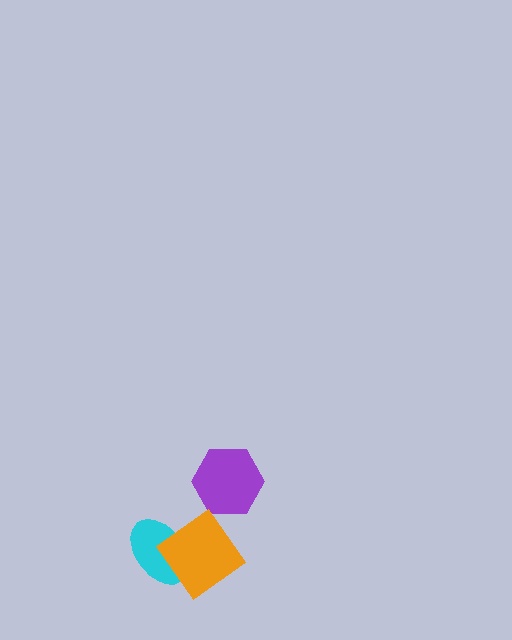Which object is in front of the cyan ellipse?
The orange diamond is in front of the cyan ellipse.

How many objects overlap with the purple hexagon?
0 objects overlap with the purple hexagon.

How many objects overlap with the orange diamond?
1 object overlaps with the orange diamond.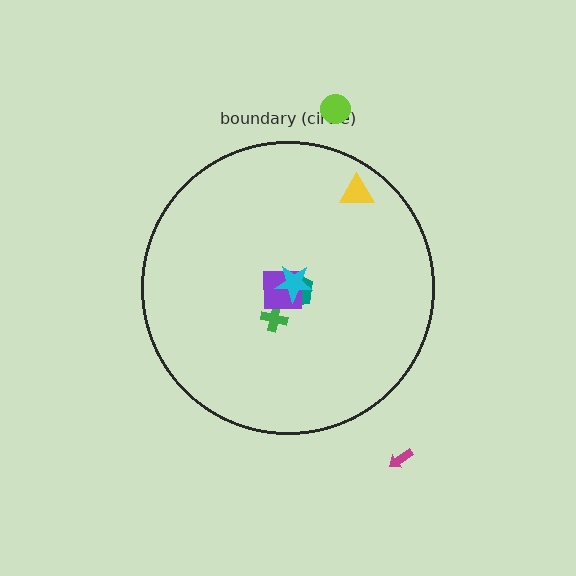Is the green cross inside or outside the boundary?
Inside.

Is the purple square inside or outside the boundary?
Inside.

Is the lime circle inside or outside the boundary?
Outside.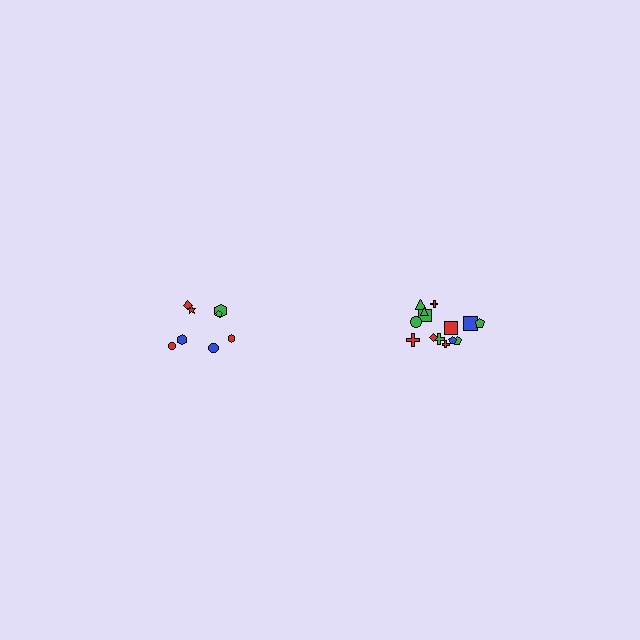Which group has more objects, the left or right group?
The right group.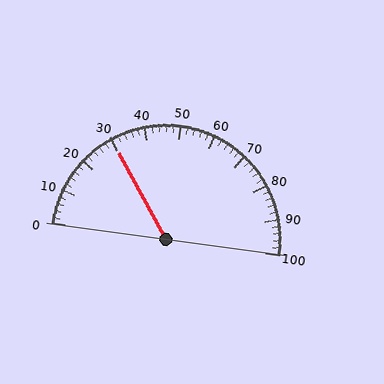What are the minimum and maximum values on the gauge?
The gauge ranges from 0 to 100.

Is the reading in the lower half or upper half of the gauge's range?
The reading is in the lower half of the range (0 to 100).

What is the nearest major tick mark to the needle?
The nearest major tick mark is 30.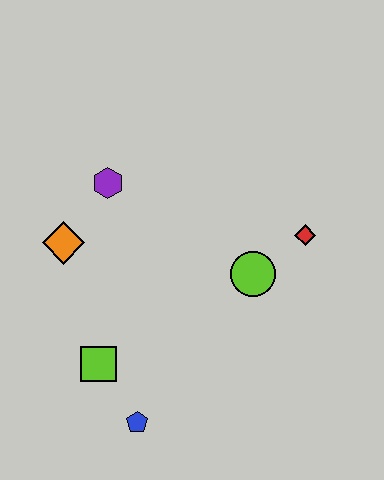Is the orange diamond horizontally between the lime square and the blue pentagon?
No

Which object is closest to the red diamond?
The lime circle is closest to the red diamond.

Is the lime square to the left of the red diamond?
Yes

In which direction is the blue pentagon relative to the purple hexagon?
The blue pentagon is below the purple hexagon.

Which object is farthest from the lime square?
The red diamond is farthest from the lime square.